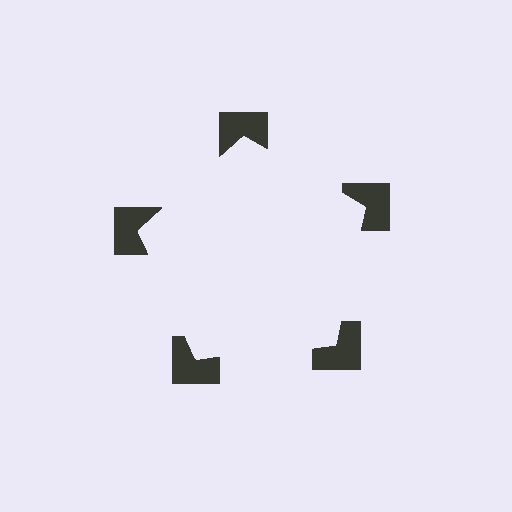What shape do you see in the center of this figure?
An illusory pentagon — its edges are inferred from the aligned wedge cuts in the notched squares, not physically drawn.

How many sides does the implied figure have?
5 sides.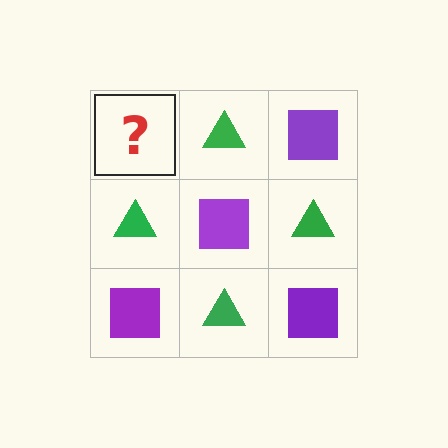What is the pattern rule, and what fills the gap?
The rule is that it alternates purple square and green triangle in a checkerboard pattern. The gap should be filled with a purple square.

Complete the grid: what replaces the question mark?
The question mark should be replaced with a purple square.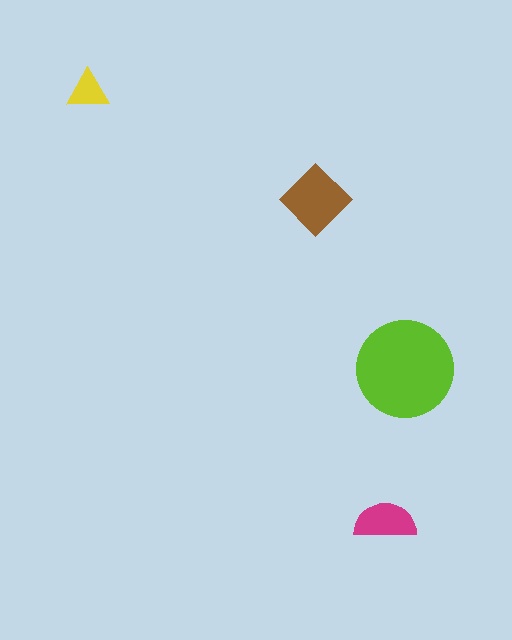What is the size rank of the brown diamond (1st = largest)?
2nd.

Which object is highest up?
The yellow triangle is topmost.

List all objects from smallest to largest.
The yellow triangle, the magenta semicircle, the brown diamond, the lime circle.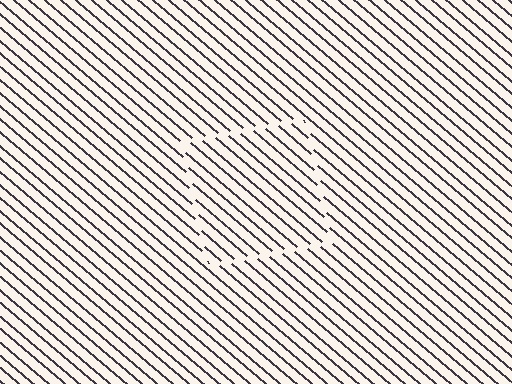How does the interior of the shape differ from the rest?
The interior of the shape contains the same grating, shifted by half a period — the contour is defined by the phase discontinuity where line-ends from the inner and outer gratings abut.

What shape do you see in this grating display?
An illusory square. The interior of the shape contains the same grating, shifted by half a period — the contour is defined by the phase discontinuity where line-ends from the inner and outer gratings abut.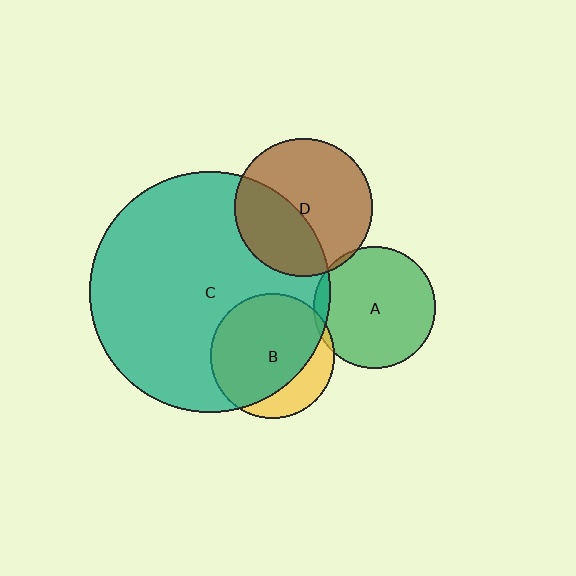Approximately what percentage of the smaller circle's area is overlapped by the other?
Approximately 5%.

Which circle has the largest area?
Circle C (teal).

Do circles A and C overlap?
Yes.